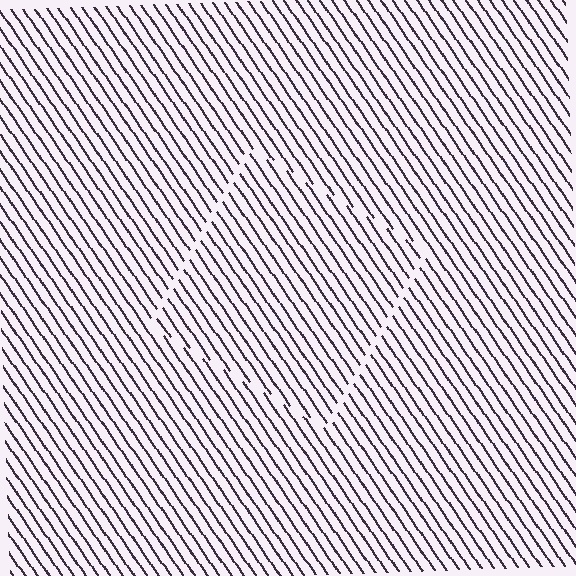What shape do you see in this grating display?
An illusory square. The interior of the shape contains the same grating, shifted by half a period — the contour is defined by the phase discontinuity where line-ends from the inner and outer gratings abut.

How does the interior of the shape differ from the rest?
The interior of the shape contains the same grating, shifted by half a period — the contour is defined by the phase discontinuity where line-ends from the inner and outer gratings abut.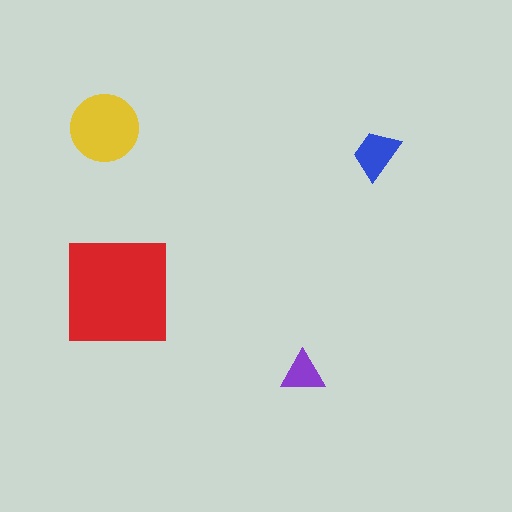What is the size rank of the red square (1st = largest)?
1st.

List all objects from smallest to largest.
The purple triangle, the blue trapezoid, the yellow circle, the red square.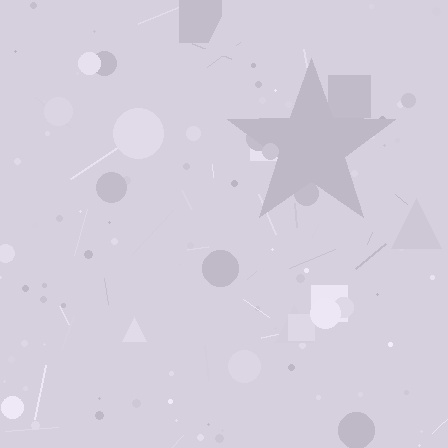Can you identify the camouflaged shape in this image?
The camouflaged shape is a star.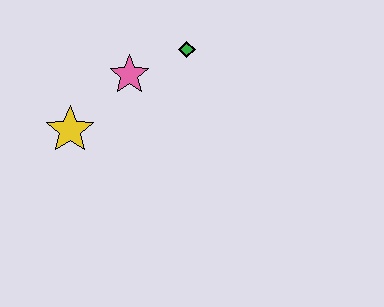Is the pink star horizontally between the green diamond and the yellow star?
Yes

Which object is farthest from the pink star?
The yellow star is farthest from the pink star.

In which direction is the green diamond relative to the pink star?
The green diamond is to the right of the pink star.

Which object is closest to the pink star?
The green diamond is closest to the pink star.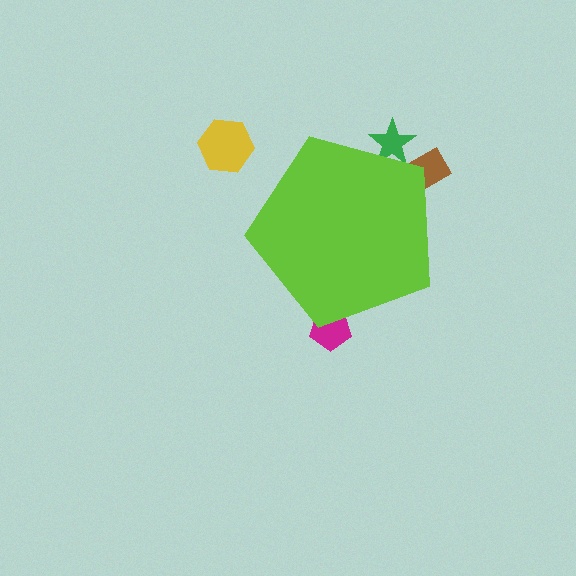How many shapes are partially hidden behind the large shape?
3 shapes are partially hidden.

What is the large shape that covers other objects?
A lime pentagon.